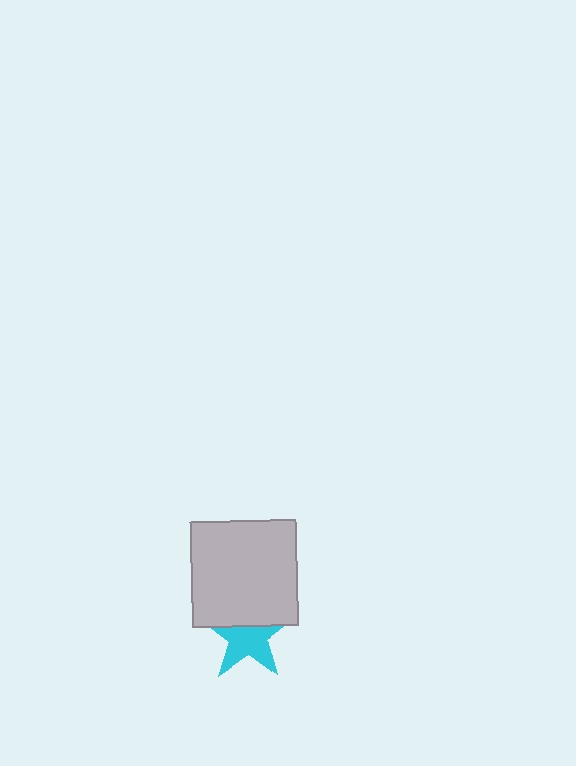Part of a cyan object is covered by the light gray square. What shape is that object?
It is a star.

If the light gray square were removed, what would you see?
You would see the complete cyan star.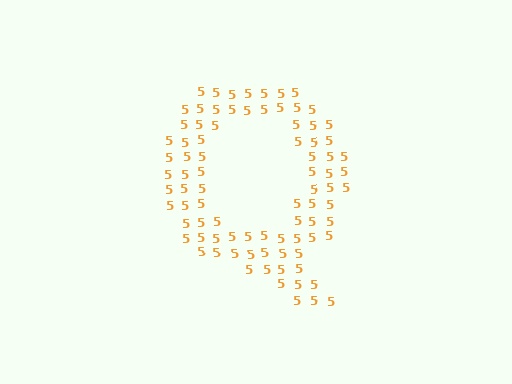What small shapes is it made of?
It is made of small digit 5's.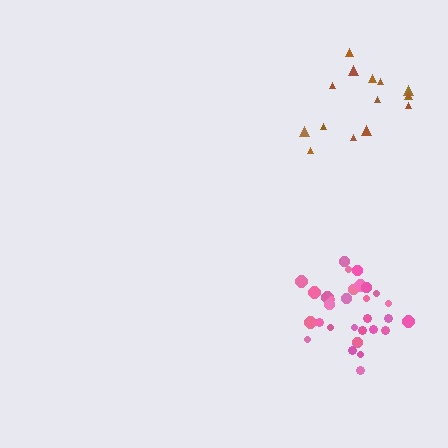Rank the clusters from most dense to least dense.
pink, brown.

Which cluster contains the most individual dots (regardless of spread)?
Pink (30).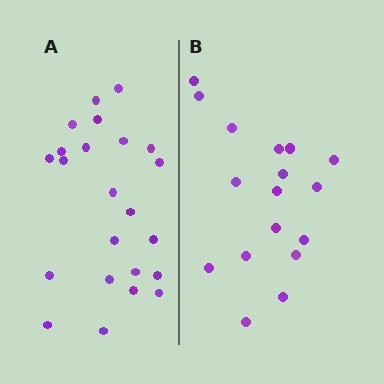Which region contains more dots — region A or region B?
Region A (the left region) has more dots.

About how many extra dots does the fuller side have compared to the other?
Region A has about 6 more dots than region B.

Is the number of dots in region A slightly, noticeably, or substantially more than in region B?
Region A has noticeably more, but not dramatically so. The ratio is roughly 1.4 to 1.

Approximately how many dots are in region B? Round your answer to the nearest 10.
About 20 dots. (The exact count is 17, which rounds to 20.)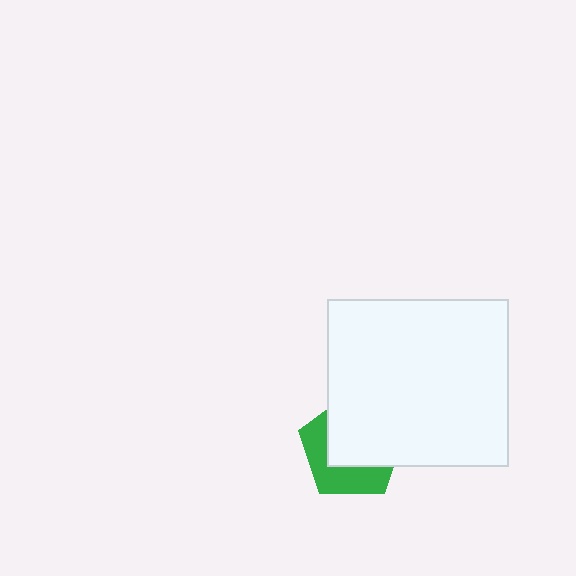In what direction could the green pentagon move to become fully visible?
The green pentagon could move toward the lower-left. That would shift it out from behind the white rectangle entirely.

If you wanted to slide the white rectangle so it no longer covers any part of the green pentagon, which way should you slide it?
Slide it toward the upper-right — that is the most direct way to separate the two shapes.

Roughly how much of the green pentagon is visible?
A small part of it is visible (roughly 41%).